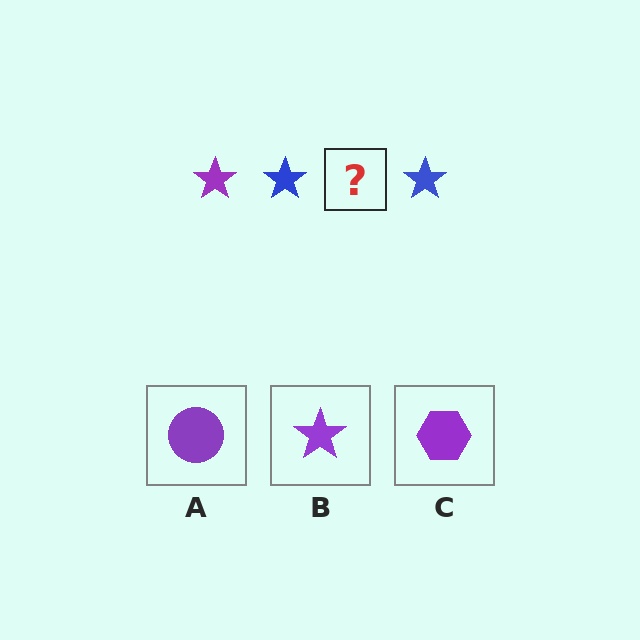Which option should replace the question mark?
Option B.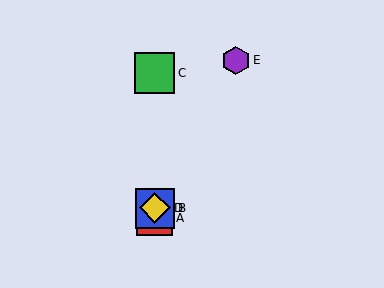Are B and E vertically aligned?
No, B is at x≈155 and E is at x≈236.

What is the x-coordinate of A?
Object A is at x≈155.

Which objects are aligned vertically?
Objects A, B, C, D are aligned vertically.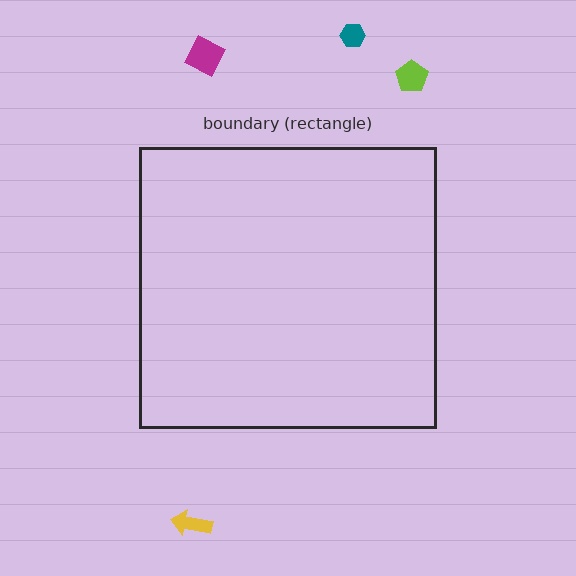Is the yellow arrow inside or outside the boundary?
Outside.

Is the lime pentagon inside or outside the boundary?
Outside.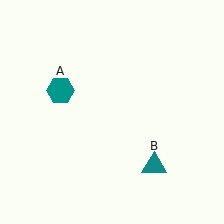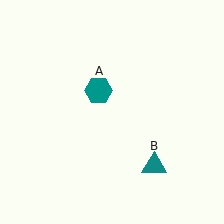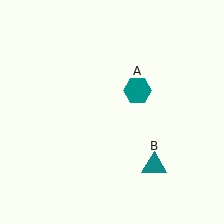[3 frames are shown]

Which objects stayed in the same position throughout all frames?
Teal triangle (object B) remained stationary.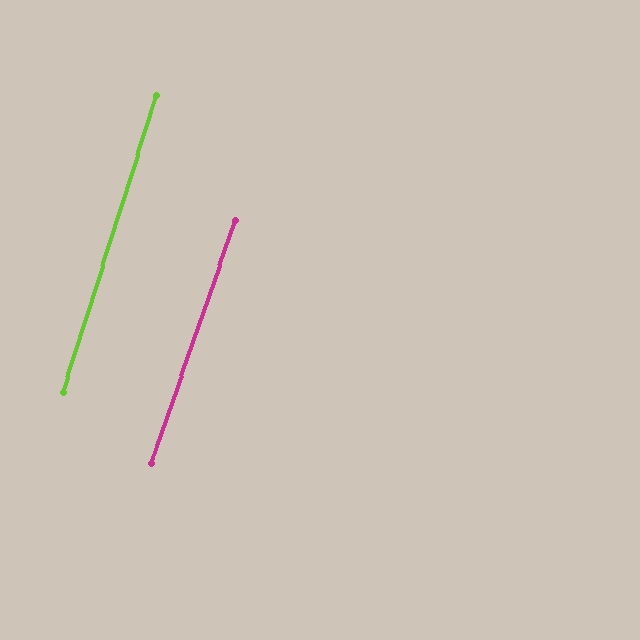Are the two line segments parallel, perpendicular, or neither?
Parallel — their directions differ by only 1.6°.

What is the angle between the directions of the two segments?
Approximately 2 degrees.